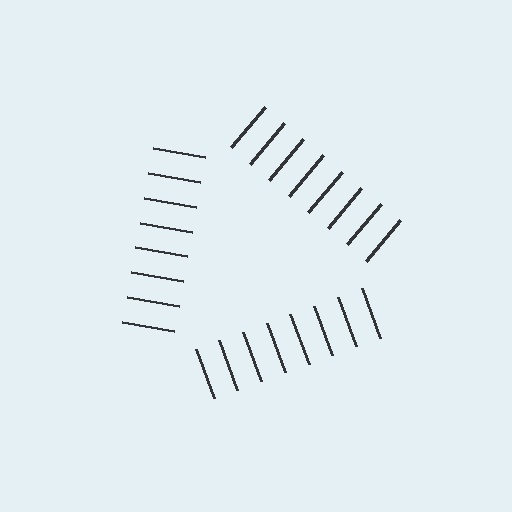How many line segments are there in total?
24 — 8 along each of the 3 edges.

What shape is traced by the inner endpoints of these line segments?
An illusory triangle — the line segments terminate on its edges but no continuous stroke is drawn.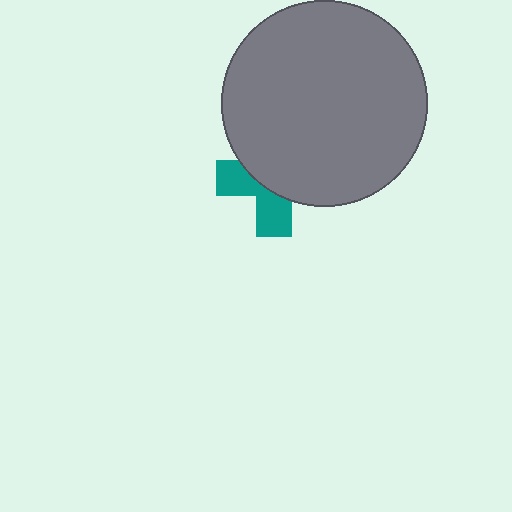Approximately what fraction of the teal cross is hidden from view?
Roughly 60% of the teal cross is hidden behind the gray circle.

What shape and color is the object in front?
The object in front is a gray circle.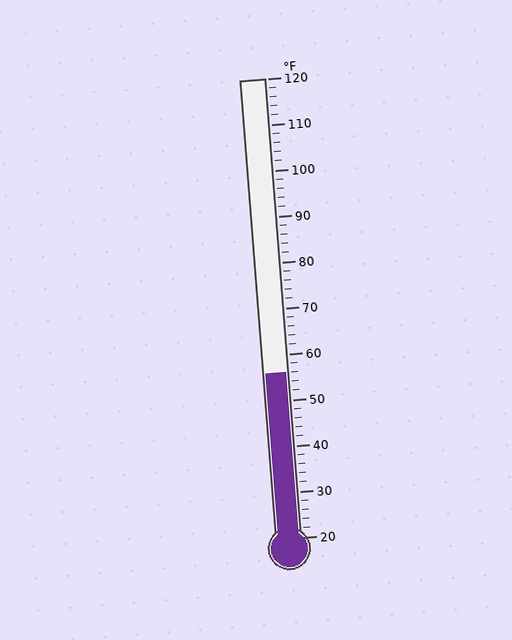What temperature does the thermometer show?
The thermometer shows approximately 56°F.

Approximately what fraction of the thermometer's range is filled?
The thermometer is filled to approximately 35% of its range.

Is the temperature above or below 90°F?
The temperature is below 90°F.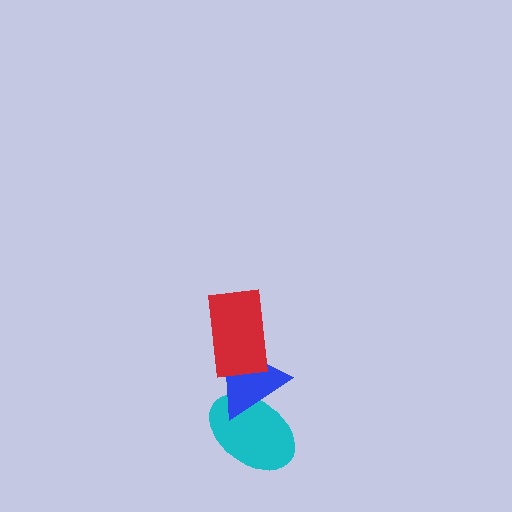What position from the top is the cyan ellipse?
The cyan ellipse is 3rd from the top.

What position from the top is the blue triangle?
The blue triangle is 2nd from the top.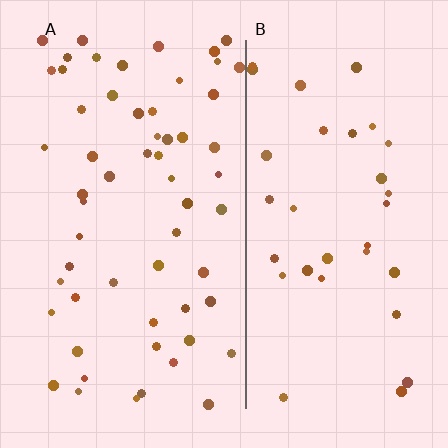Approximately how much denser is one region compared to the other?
Approximately 1.7× — region A over region B.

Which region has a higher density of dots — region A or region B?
A (the left).